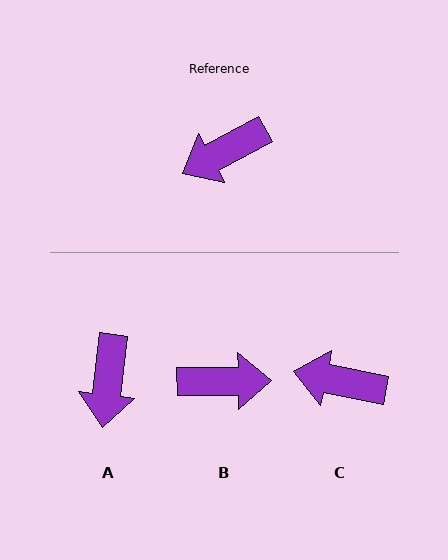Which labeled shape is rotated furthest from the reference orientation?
B, about 152 degrees away.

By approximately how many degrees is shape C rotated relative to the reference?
Approximately 40 degrees clockwise.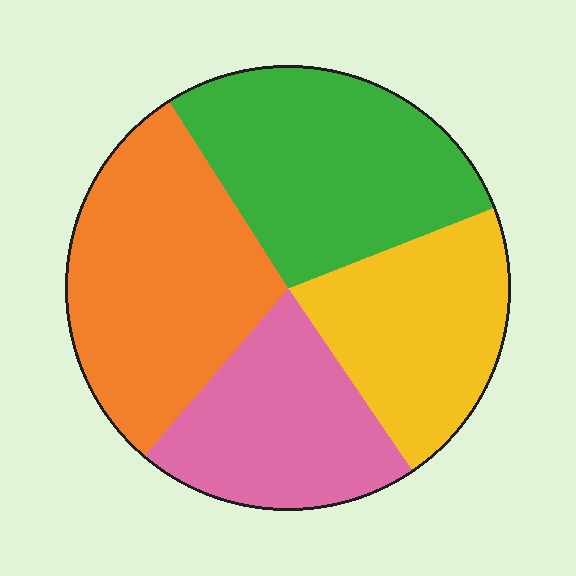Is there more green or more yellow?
Green.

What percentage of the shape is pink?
Pink takes up less than a quarter of the shape.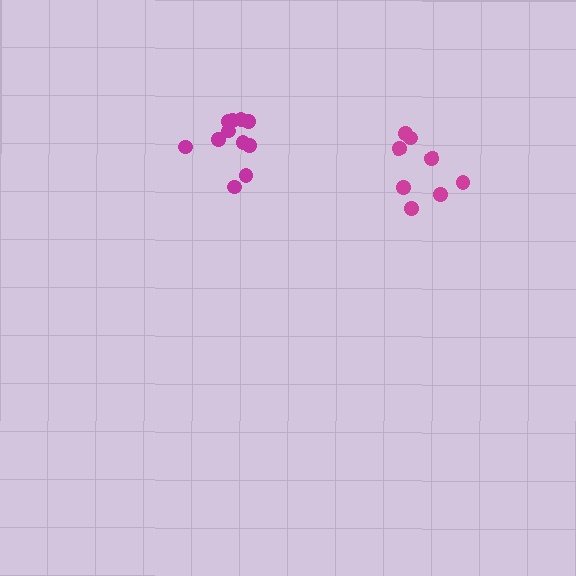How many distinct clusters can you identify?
There are 2 distinct clusters.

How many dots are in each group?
Group 1: 8 dots, Group 2: 11 dots (19 total).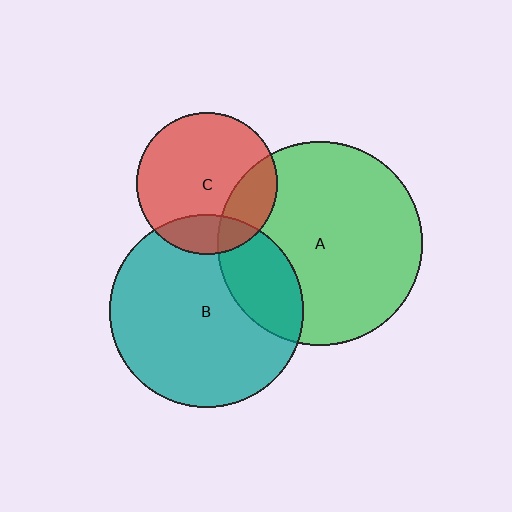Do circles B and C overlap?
Yes.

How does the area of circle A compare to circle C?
Approximately 2.1 times.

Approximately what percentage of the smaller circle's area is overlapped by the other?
Approximately 20%.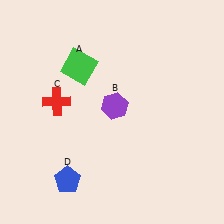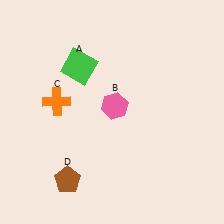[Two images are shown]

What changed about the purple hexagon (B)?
In Image 1, B is purple. In Image 2, it changed to pink.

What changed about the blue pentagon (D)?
In Image 1, D is blue. In Image 2, it changed to brown.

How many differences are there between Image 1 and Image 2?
There are 3 differences between the two images.